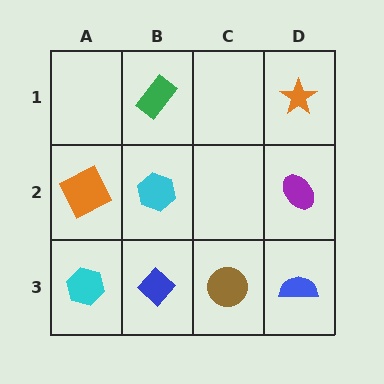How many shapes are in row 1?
2 shapes.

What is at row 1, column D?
An orange star.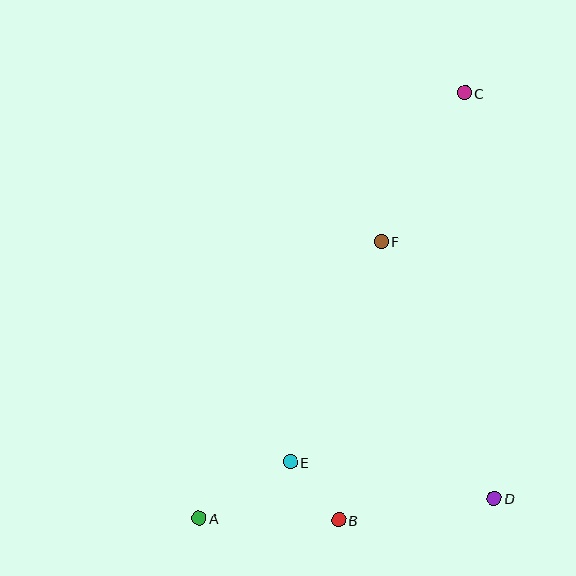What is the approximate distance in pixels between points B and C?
The distance between B and C is approximately 445 pixels.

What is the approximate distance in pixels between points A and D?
The distance between A and D is approximately 296 pixels.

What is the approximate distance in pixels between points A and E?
The distance between A and E is approximately 107 pixels.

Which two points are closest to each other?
Points B and E are closest to each other.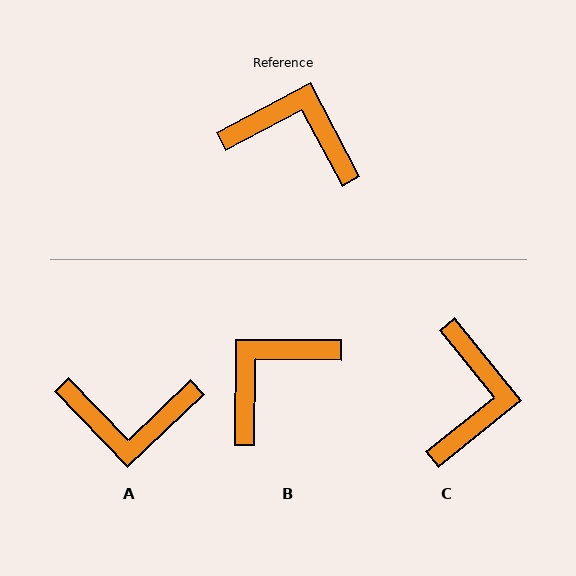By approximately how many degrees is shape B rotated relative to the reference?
Approximately 62 degrees counter-clockwise.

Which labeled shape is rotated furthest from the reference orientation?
A, about 164 degrees away.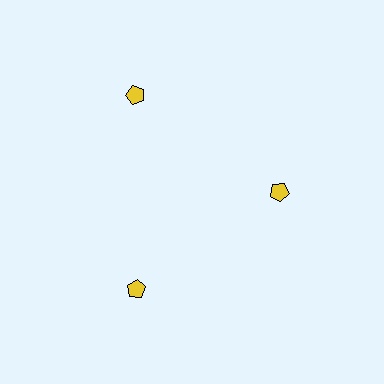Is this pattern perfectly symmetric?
No. The 3 yellow pentagons are arranged in a ring, but one element near the 3 o'clock position is pulled inward toward the center, breaking the 3-fold rotational symmetry.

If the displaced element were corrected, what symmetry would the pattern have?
It would have 3-fold rotational symmetry — the pattern would map onto itself every 120 degrees.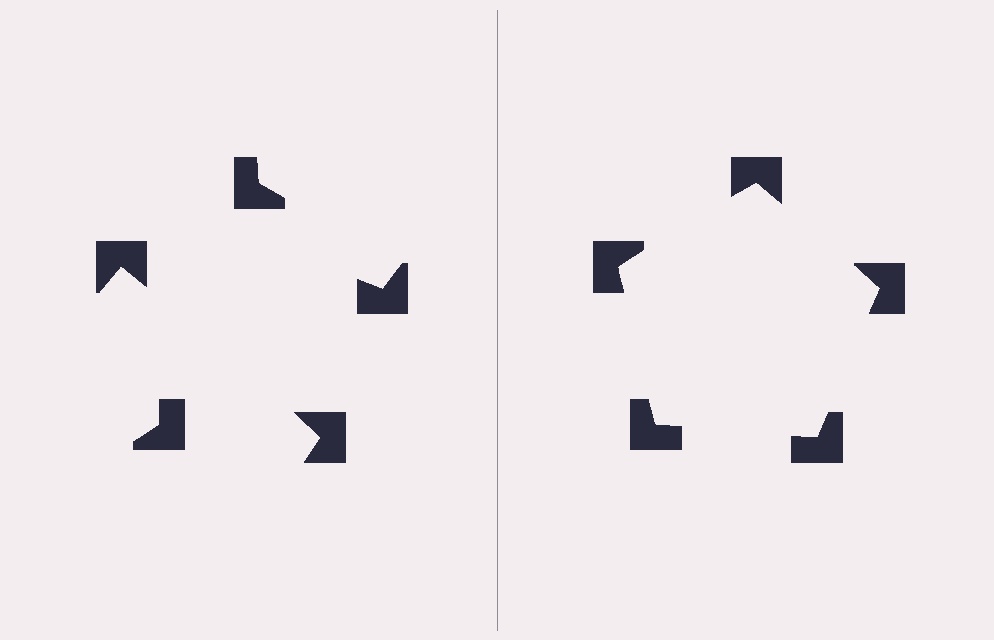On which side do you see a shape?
An illusory pentagon appears on the right side. On the left side the wedge cuts are rotated, so no coherent shape forms.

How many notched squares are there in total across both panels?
10 — 5 on each side.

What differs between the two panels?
The notched squares are positioned identically on both sides; only the wedge orientations differ. On the right they align to a pentagon; on the left they are misaligned.